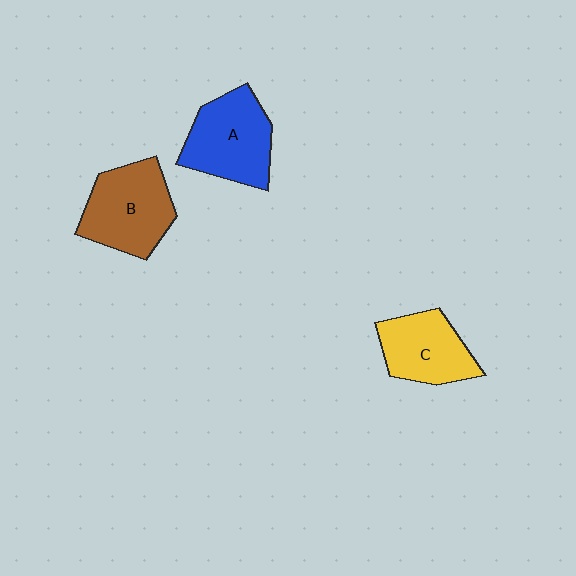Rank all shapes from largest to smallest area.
From largest to smallest: B (brown), A (blue), C (yellow).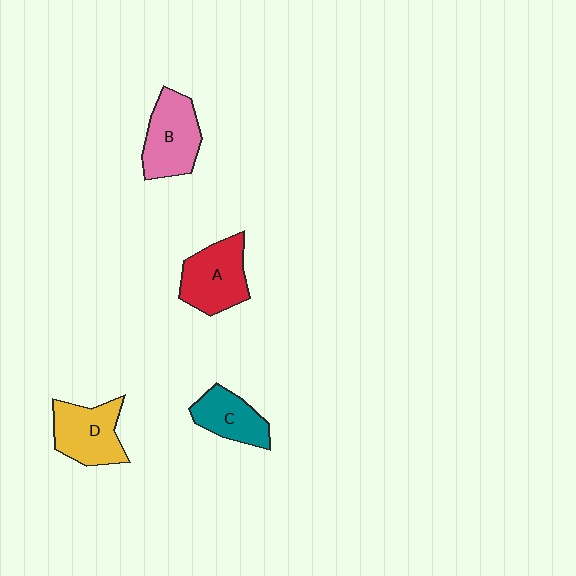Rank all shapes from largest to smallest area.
From largest to smallest: B (pink), A (red), D (yellow), C (teal).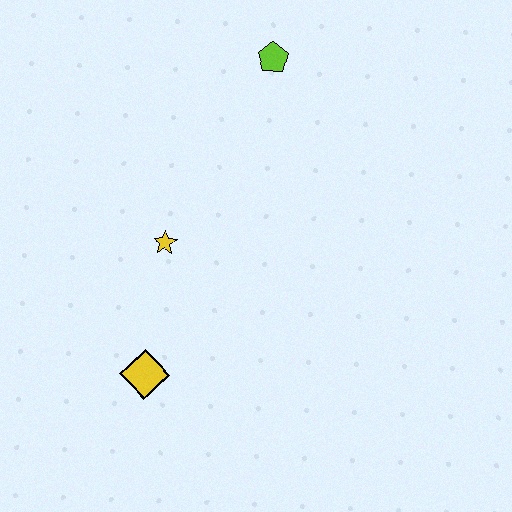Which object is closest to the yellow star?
The yellow diamond is closest to the yellow star.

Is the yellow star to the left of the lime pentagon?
Yes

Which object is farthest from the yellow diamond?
The lime pentagon is farthest from the yellow diamond.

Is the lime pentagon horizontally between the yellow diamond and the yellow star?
No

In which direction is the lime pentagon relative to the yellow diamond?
The lime pentagon is above the yellow diamond.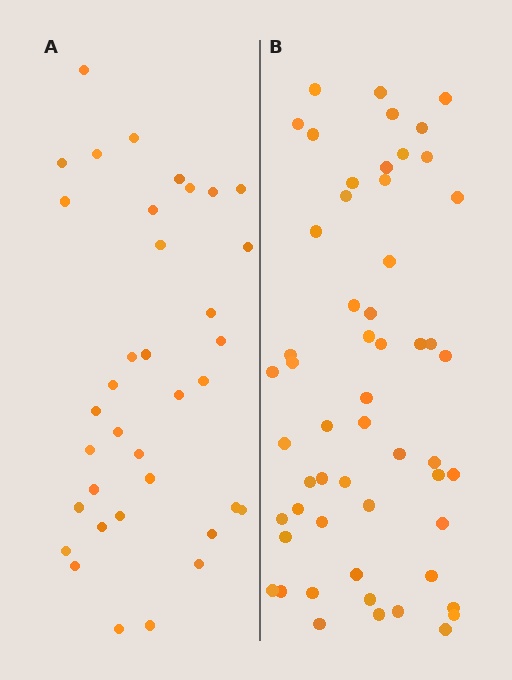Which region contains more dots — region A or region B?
Region B (the right region) has more dots.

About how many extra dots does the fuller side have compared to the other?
Region B has approximately 20 more dots than region A.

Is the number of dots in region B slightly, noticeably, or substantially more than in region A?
Region B has substantially more. The ratio is roughly 1.5 to 1.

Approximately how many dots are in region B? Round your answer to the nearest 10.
About 60 dots. (The exact count is 55, which rounds to 60.)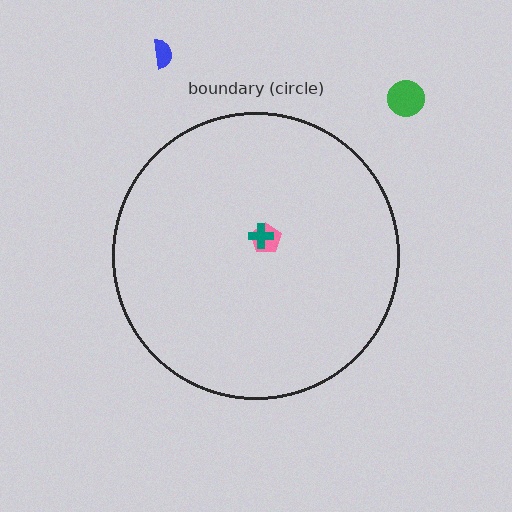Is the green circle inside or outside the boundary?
Outside.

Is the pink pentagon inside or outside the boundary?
Inside.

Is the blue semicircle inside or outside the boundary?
Outside.